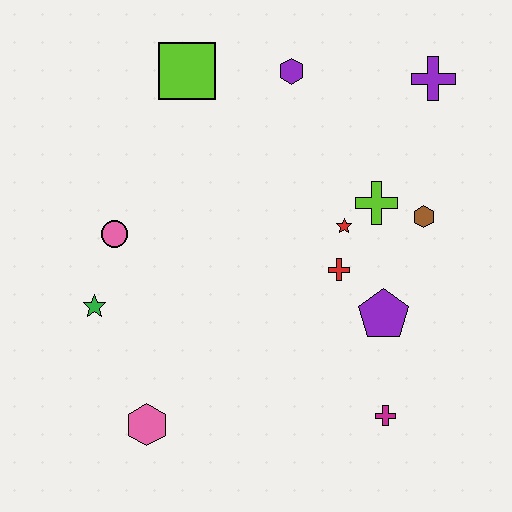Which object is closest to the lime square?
The purple hexagon is closest to the lime square.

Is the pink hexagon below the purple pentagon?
Yes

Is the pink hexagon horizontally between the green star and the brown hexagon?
Yes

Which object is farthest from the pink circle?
The purple cross is farthest from the pink circle.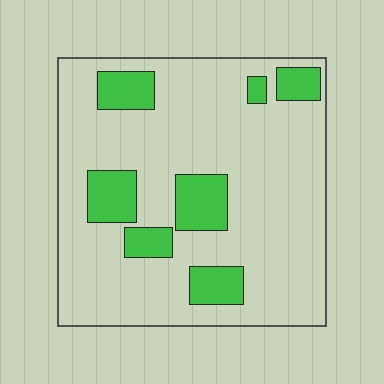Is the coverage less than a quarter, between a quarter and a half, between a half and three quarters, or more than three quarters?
Less than a quarter.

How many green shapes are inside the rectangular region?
7.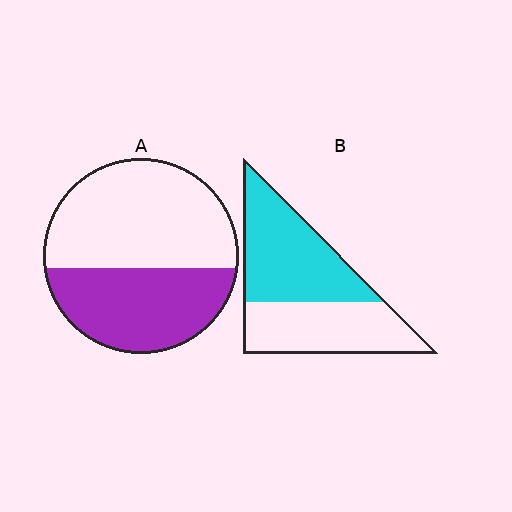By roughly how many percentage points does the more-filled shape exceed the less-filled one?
By roughly 10 percentage points (B over A).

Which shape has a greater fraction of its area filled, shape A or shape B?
Shape B.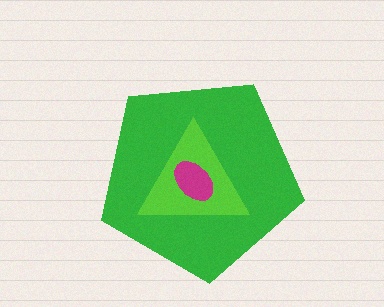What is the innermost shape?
The magenta ellipse.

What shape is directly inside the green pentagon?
The lime triangle.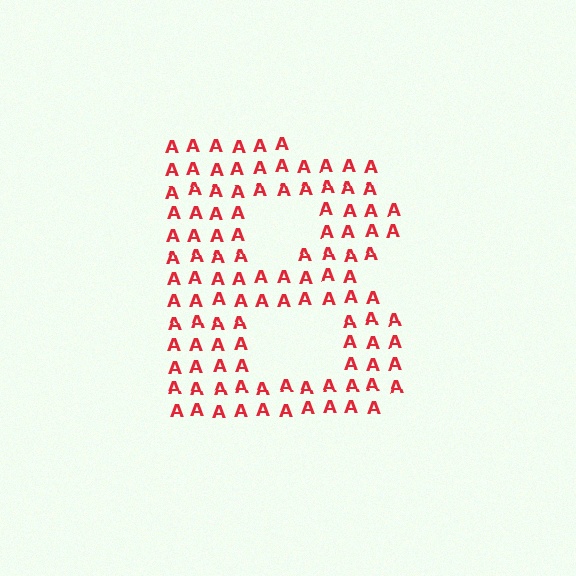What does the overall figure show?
The overall figure shows the letter B.